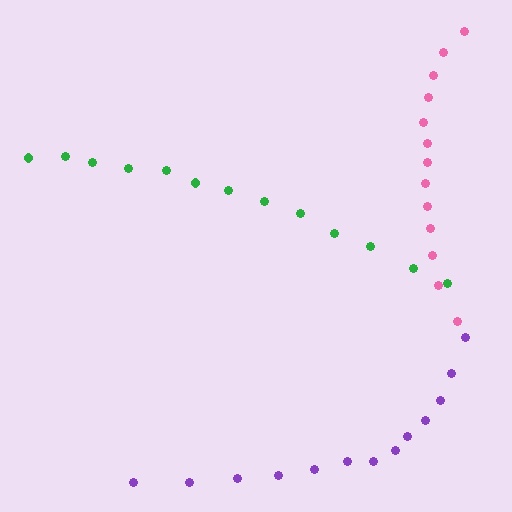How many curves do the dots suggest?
There are 3 distinct paths.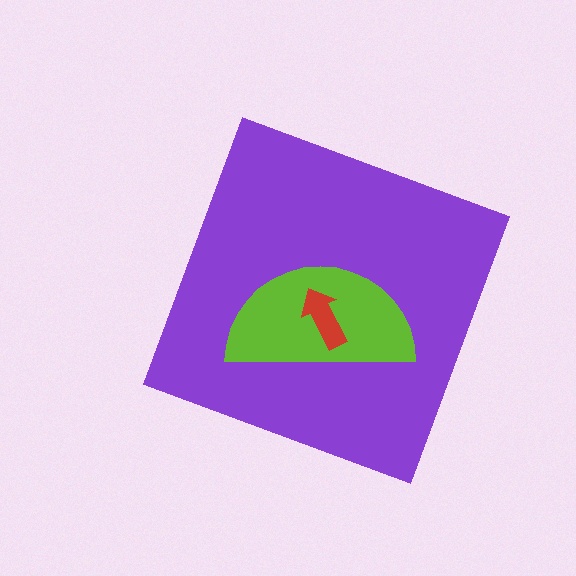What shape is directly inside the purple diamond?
The lime semicircle.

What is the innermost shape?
The red arrow.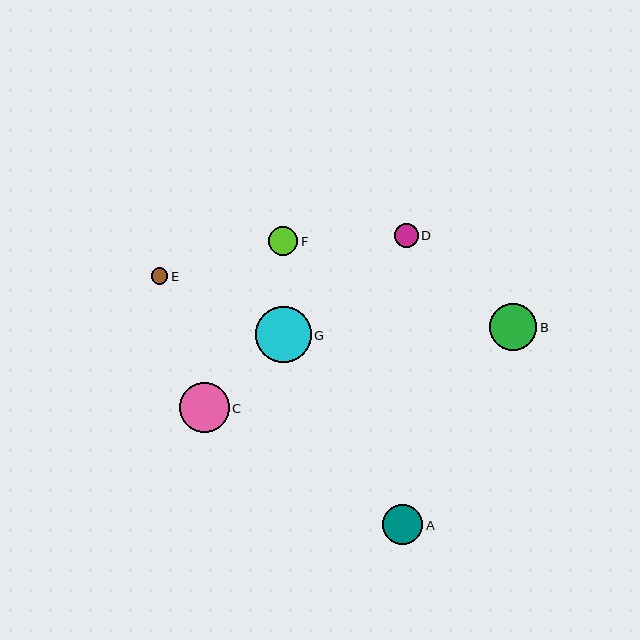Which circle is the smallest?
Circle E is the smallest with a size of approximately 17 pixels.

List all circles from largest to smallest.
From largest to smallest: G, C, B, A, F, D, E.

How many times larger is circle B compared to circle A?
Circle B is approximately 1.2 times the size of circle A.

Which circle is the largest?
Circle G is the largest with a size of approximately 56 pixels.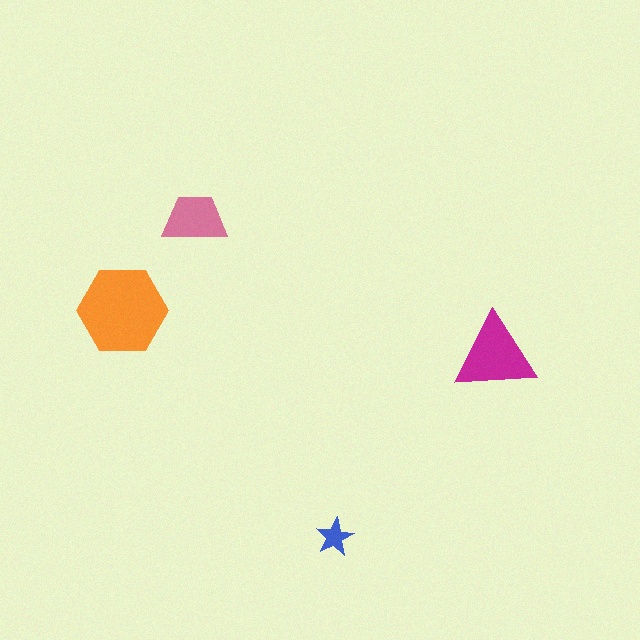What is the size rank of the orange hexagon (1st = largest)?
1st.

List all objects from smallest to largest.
The blue star, the pink trapezoid, the magenta triangle, the orange hexagon.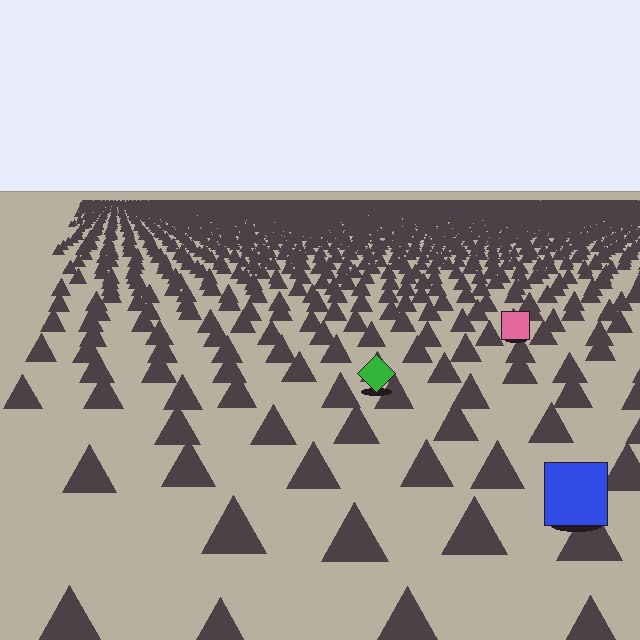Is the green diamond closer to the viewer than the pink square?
Yes. The green diamond is closer — you can tell from the texture gradient: the ground texture is coarser near it.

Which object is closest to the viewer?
The blue square is closest. The texture marks near it are larger and more spread out.